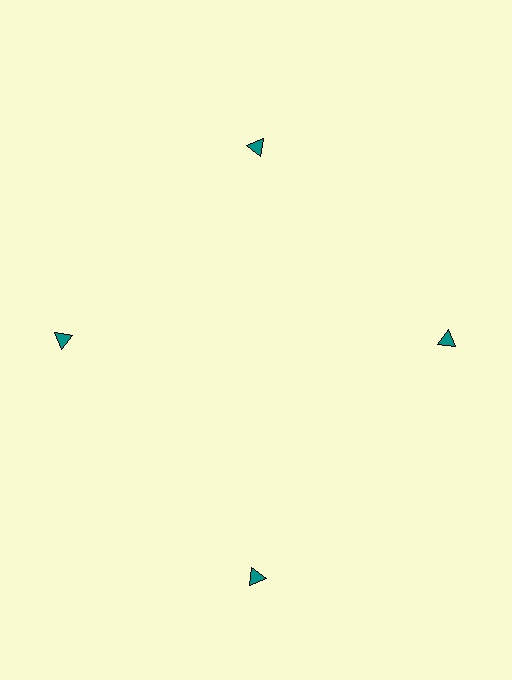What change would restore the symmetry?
The symmetry would be restored by moving it inward, back onto the ring so that all 4 triangles sit at equal angles and equal distance from the center.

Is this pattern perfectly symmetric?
No. The 4 teal triangles are arranged in a ring, but one element near the 6 o'clock position is pushed outward from the center, breaking the 4-fold rotational symmetry.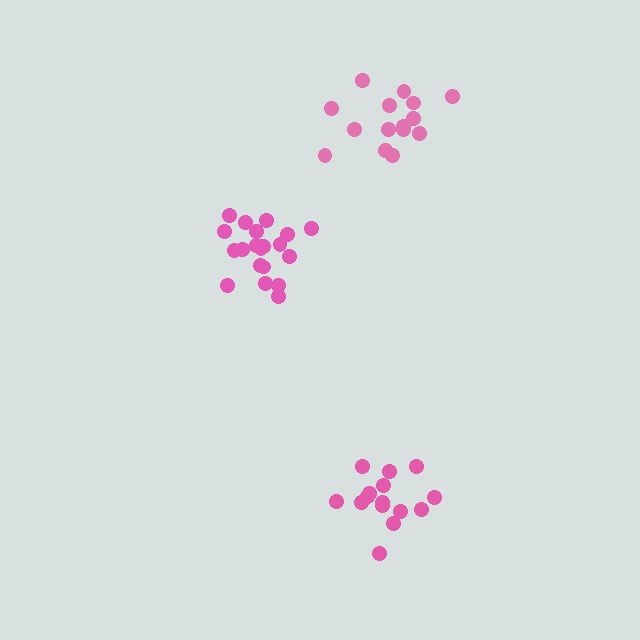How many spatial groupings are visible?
There are 3 spatial groupings.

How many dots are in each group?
Group 1: 15 dots, Group 2: 20 dots, Group 3: 15 dots (50 total).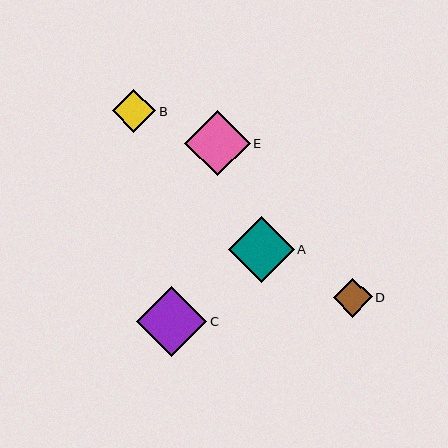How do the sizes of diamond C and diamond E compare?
Diamond C and diamond E are approximately the same size.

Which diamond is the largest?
Diamond C is the largest with a size of approximately 71 pixels.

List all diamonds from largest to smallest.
From largest to smallest: C, A, E, B, D.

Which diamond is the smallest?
Diamond D is the smallest with a size of approximately 38 pixels.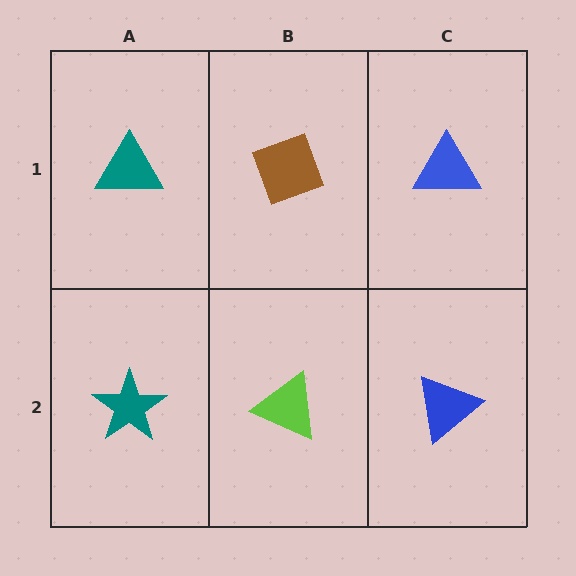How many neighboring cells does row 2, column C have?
2.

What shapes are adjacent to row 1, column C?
A blue triangle (row 2, column C), a brown diamond (row 1, column B).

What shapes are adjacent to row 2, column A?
A teal triangle (row 1, column A), a lime triangle (row 2, column B).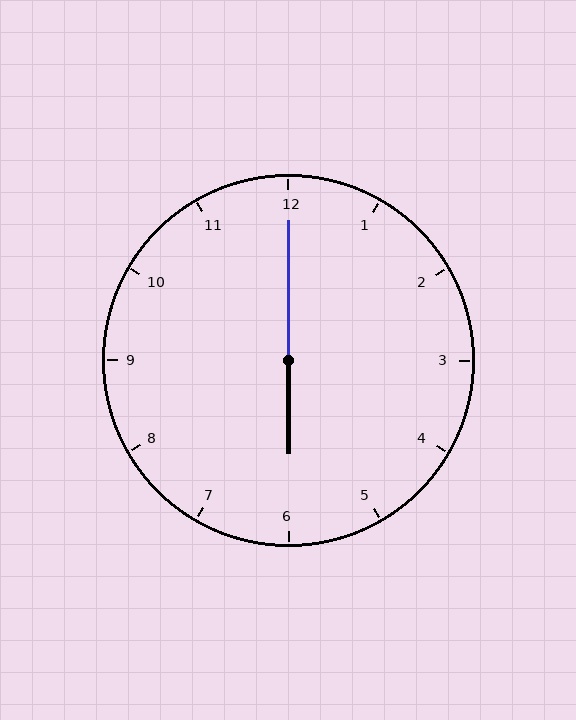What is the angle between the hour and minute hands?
Approximately 180 degrees.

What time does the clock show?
6:00.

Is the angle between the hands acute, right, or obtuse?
It is obtuse.